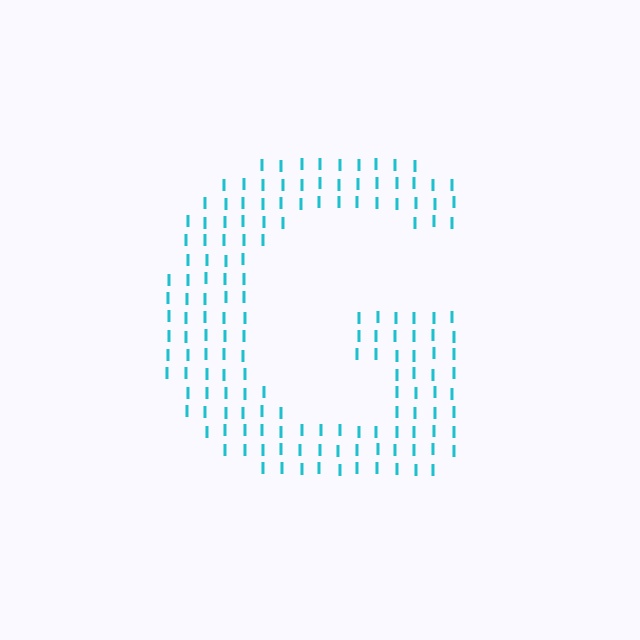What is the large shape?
The large shape is the letter G.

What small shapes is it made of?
It is made of small letter I's.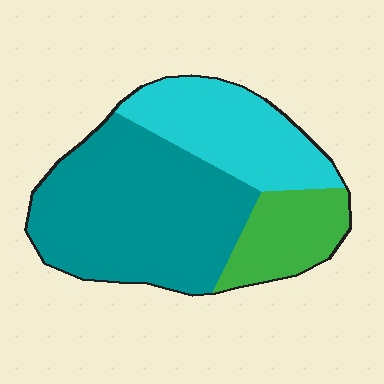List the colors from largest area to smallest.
From largest to smallest: teal, cyan, green.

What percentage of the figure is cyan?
Cyan covers 28% of the figure.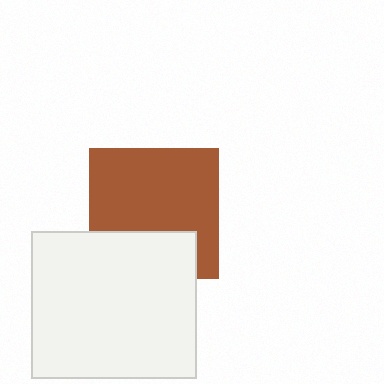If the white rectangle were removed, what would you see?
You would see the complete brown square.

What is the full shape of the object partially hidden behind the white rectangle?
The partially hidden object is a brown square.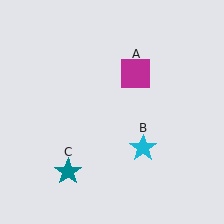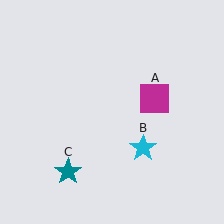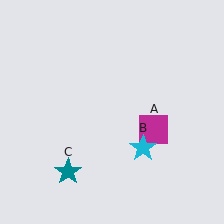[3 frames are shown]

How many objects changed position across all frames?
1 object changed position: magenta square (object A).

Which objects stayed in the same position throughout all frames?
Cyan star (object B) and teal star (object C) remained stationary.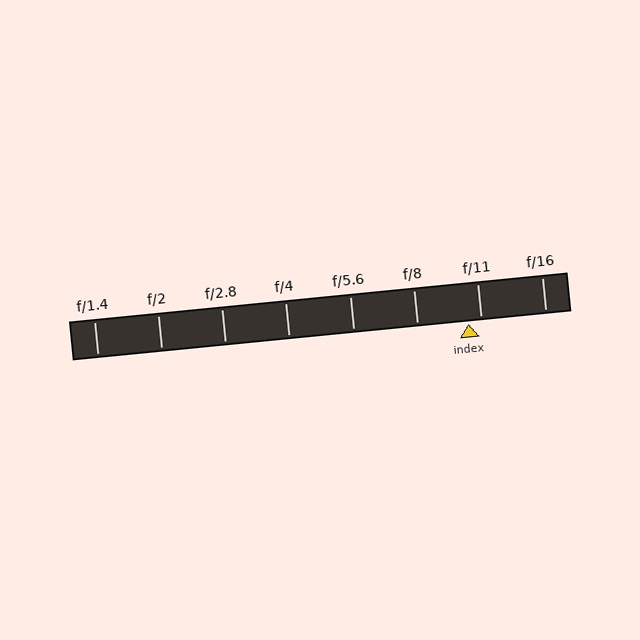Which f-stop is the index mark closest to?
The index mark is closest to f/11.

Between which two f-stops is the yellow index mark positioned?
The index mark is between f/8 and f/11.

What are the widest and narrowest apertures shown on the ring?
The widest aperture shown is f/1.4 and the narrowest is f/16.